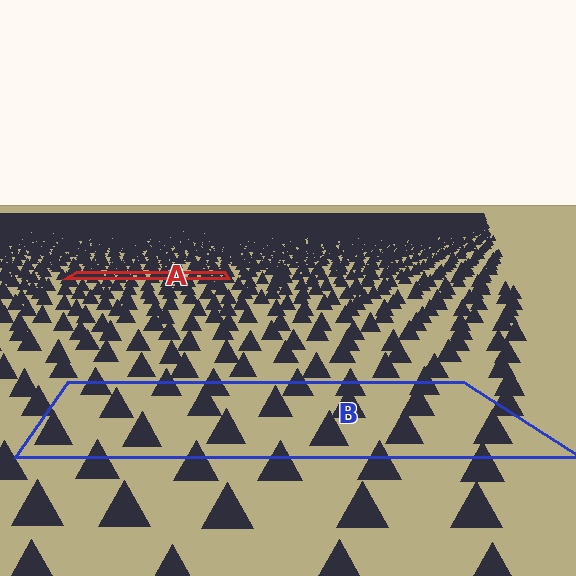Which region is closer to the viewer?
Region B is closer. The texture elements there are larger and more spread out.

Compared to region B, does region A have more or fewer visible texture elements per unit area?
Region A has more texture elements per unit area — they are packed more densely because it is farther away.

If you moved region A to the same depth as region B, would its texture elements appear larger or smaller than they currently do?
They would appear larger. At a closer depth, the same texture elements are projected at a bigger on-screen size.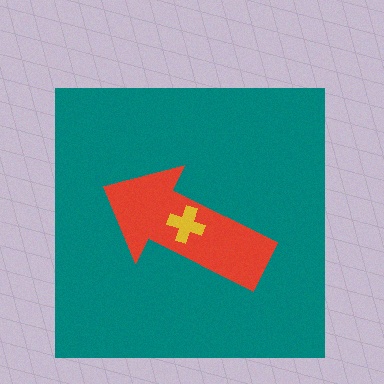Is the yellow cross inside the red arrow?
Yes.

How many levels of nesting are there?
3.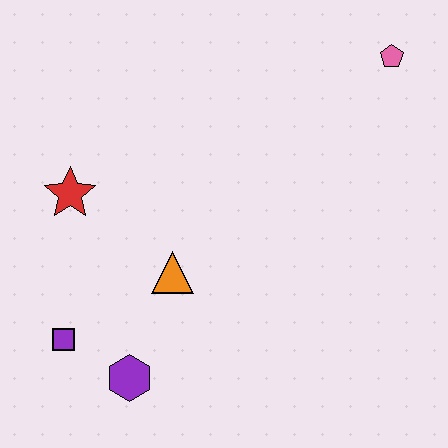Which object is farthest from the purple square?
The pink pentagon is farthest from the purple square.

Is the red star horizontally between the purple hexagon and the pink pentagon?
No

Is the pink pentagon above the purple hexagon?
Yes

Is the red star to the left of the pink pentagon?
Yes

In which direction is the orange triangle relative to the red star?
The orange triangle is to the right of the red star.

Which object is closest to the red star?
The orange triangle is closest to the red star.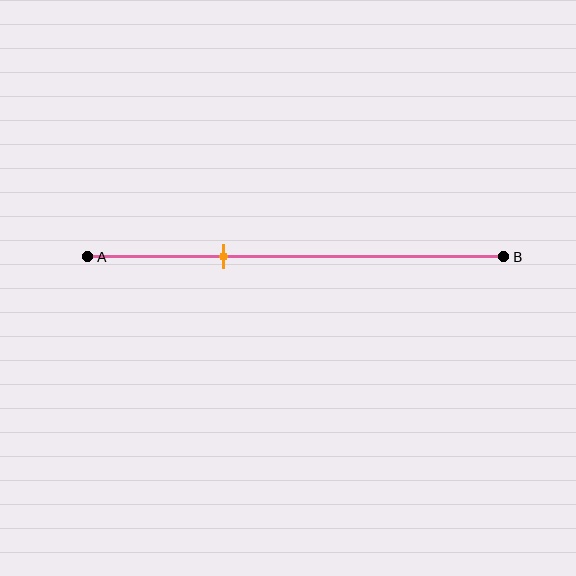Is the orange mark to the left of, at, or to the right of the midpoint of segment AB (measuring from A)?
The orange mark is to the left of the midpoint of segment AB.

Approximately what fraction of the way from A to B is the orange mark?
The orange mark is approximately 35% of the way from A to B.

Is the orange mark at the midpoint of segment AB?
No, the mark is at about 35% from A, not at the 50% midpoint.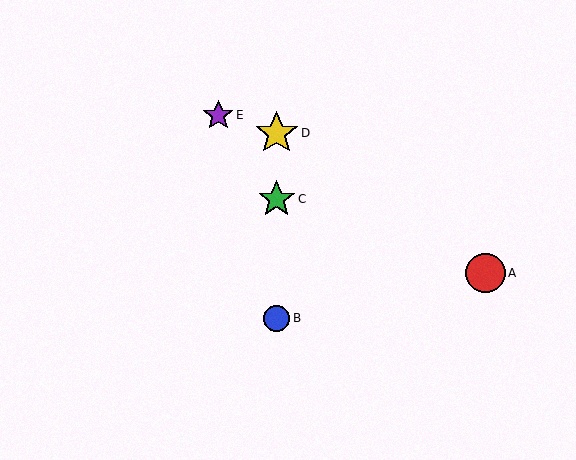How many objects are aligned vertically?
3 objects (B, C, D) are aligned vertically.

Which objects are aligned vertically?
Objects B, C, D are aligned vertically.